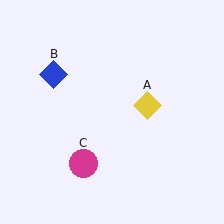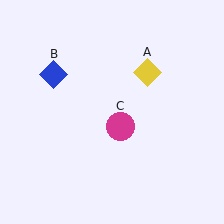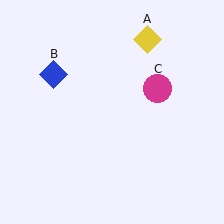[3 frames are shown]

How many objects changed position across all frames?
2 objects changed position: yellow diamond (object A), magenta circle (object C).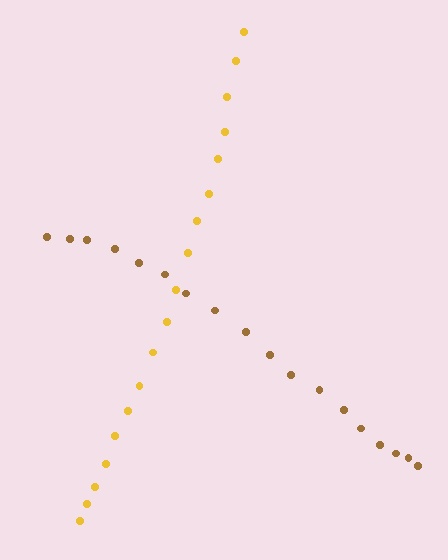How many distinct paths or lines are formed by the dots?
There are 2 distinct paths.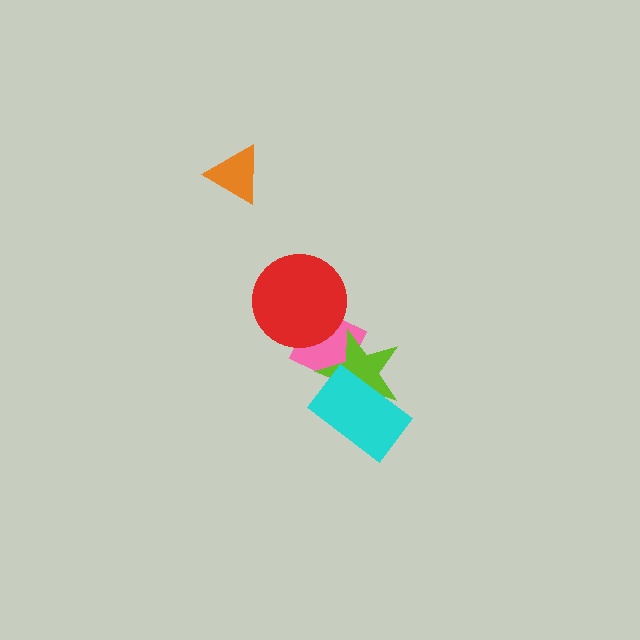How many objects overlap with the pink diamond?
3 objects overlap with the pink diamond.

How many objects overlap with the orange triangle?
0 objects overlap with the orange triangle.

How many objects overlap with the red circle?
1 object overlaps with the red circle.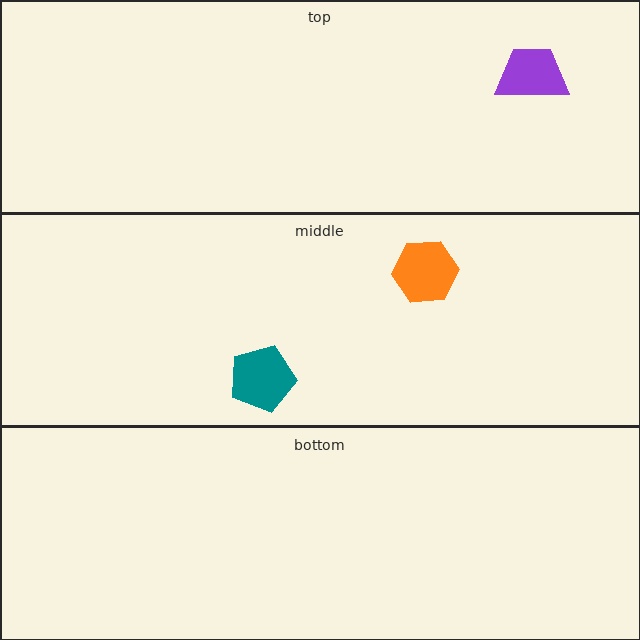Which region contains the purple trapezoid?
The top region.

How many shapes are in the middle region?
2.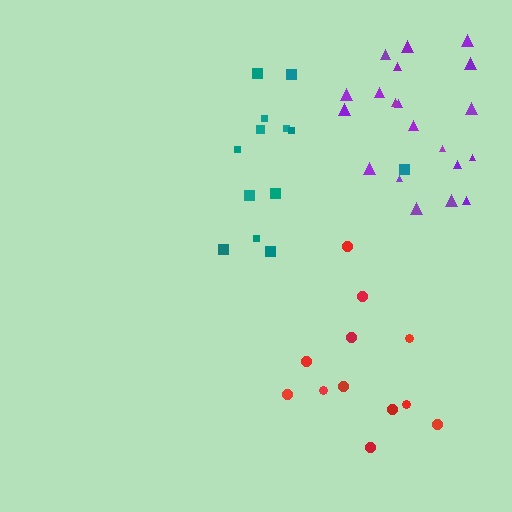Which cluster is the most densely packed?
Red.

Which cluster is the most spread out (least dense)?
Teal.